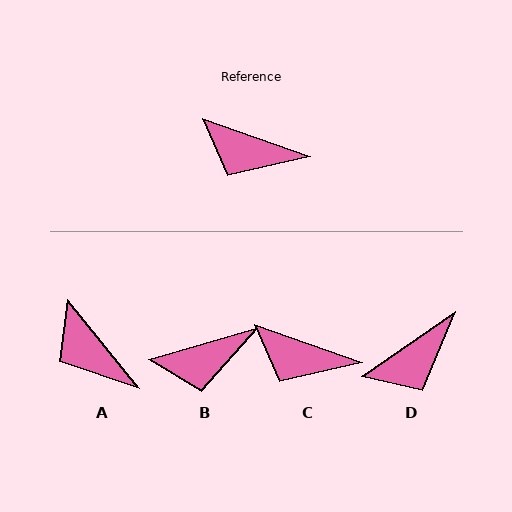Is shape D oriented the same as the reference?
No, it is off by about 54 degrees.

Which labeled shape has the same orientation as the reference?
C.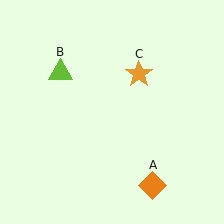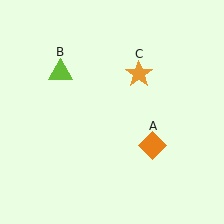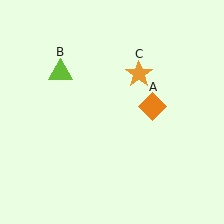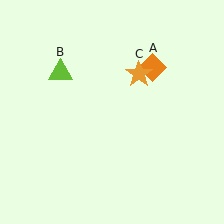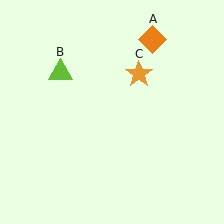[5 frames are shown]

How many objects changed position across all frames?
1 object changed position: orange diamond (object A).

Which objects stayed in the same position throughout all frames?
Lime triangle (object B) and orange star (object C) remained stationary.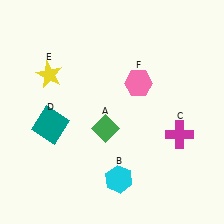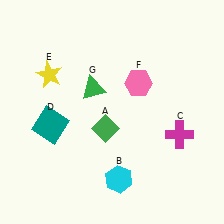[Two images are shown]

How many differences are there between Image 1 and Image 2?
There is 1 difference between the two images.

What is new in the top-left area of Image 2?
A green triangle (G) was added in the top-left area of Image 2.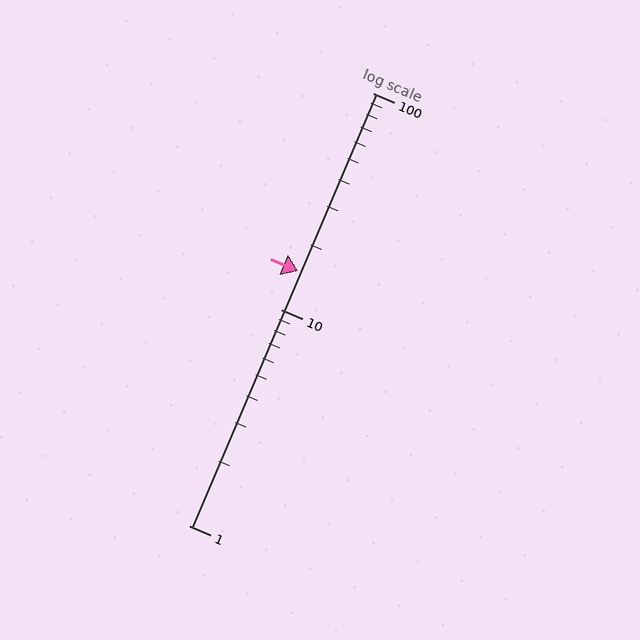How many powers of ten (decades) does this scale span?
The scale spans 2 decades, from 1 to 100.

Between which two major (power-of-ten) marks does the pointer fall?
The pointer is between 10 and 100.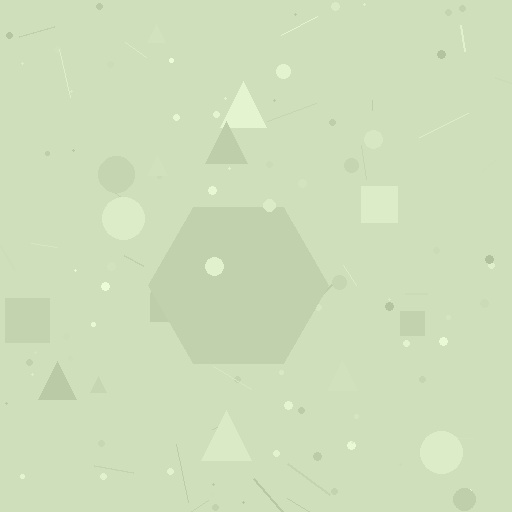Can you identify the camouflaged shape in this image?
The camouflaged shape is a hexagon.